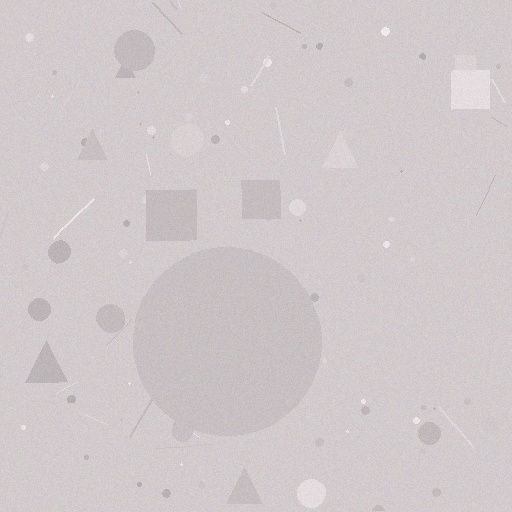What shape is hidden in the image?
A circle is hidden in the image.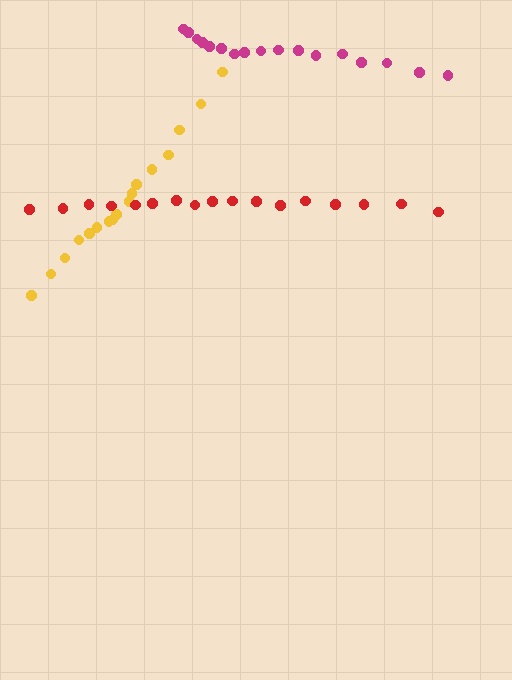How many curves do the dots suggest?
There are 3 distinct paths.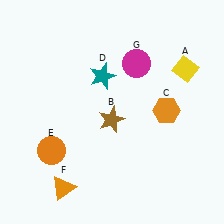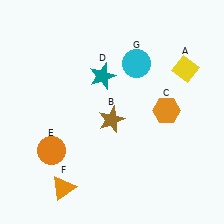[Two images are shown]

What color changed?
The circle (G) changed from magenta in Image 1 to cyan in Image 2.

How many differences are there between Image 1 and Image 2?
There is 1 difference between the two images.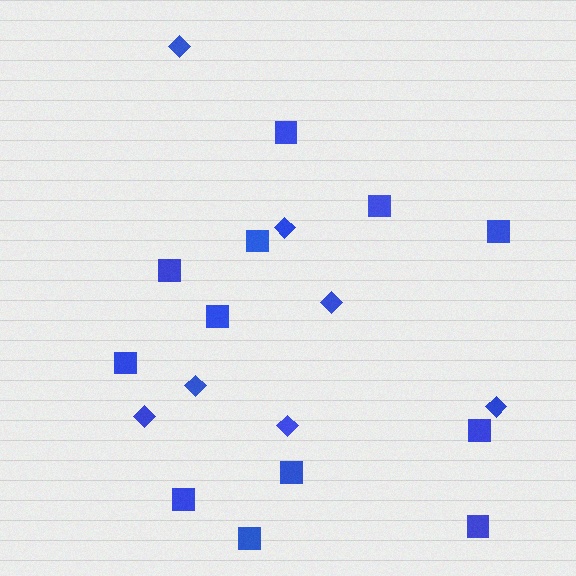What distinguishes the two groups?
There are 2 groups: one group of diamonds (7) and one group of squares (12).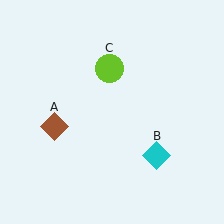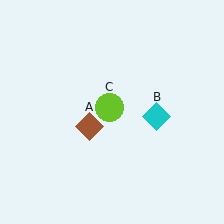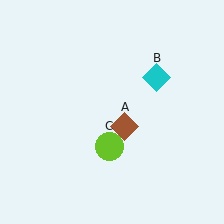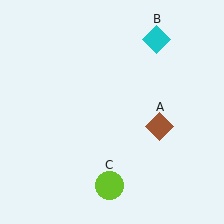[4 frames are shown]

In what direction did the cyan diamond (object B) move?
The cyan diamond (object B) moved up.